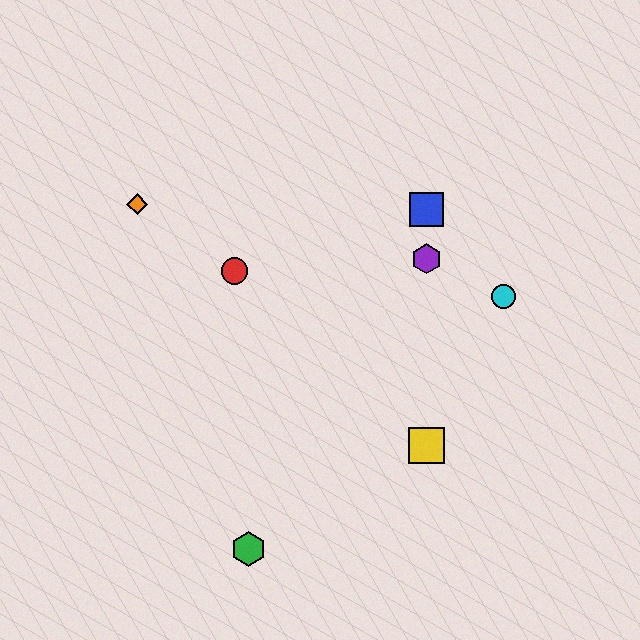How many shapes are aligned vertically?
3 shapes (the blue square, the yellow square, the purple hexagon) are aligned vertically.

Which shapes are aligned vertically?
The blue square, the yellow square, the purple hexagon are aligned vertically.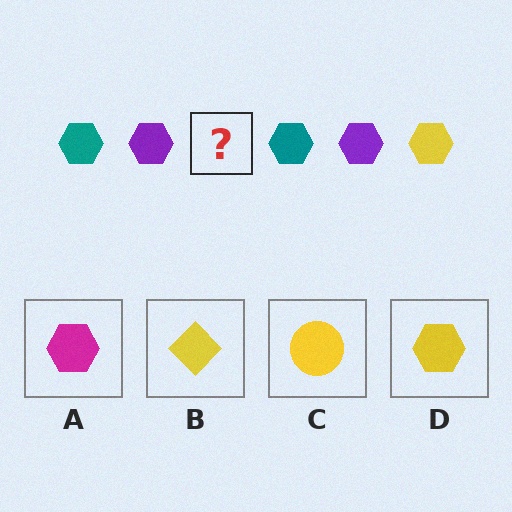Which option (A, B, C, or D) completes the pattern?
D.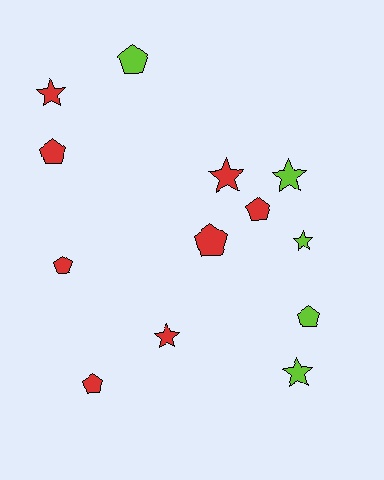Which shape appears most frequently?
Pentagon, with 7 objects.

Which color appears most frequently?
Red, with 8 objects.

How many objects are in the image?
There are 13 objects.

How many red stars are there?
There are 3 red stars.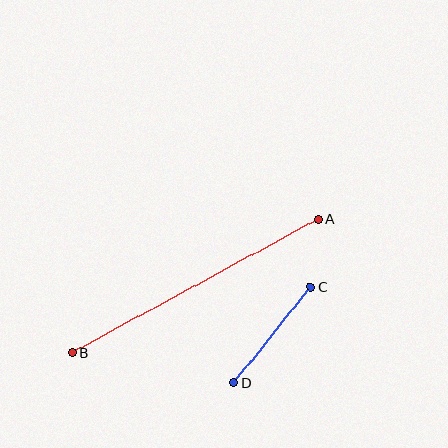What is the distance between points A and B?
The distance is approximately 281 pixels.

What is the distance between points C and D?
The distance is approximately 123 pixels.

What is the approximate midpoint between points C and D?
The midpoint is at approximately (272, 335) pixels.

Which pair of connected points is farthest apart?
Points A and B are farthest apart.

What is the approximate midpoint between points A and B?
The midpoint is at approximately (195, 286) pixels.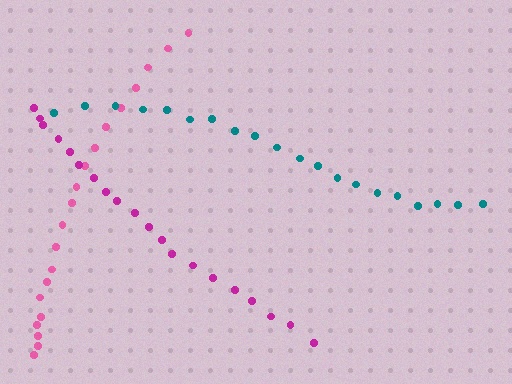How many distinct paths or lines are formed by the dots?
There are 3 distinct paths.